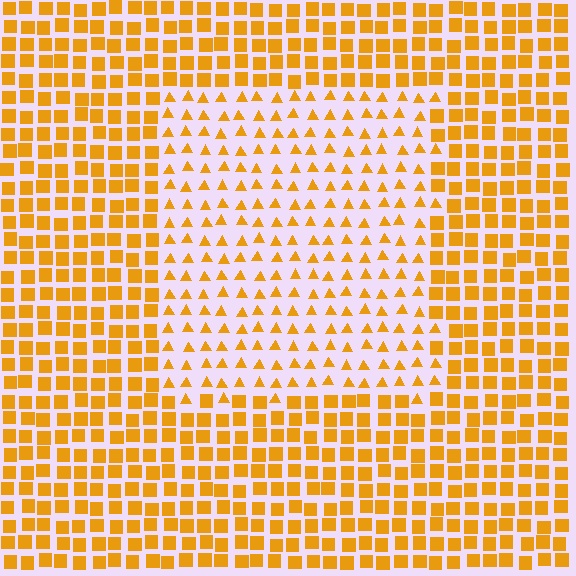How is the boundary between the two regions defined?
The boundary is defined by a change in element shape: triangles inside vs. squares outside. All elements share the same color and spacing.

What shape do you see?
I see a rectangle.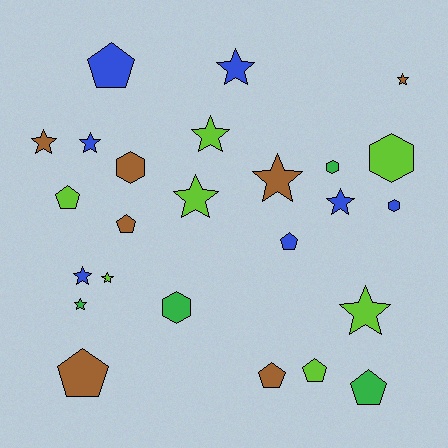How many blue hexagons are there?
There is 1 blue hexagon.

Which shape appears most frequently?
Star, with 12 objects.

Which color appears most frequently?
Blue, with 7 objects.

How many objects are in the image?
There are 25 objects.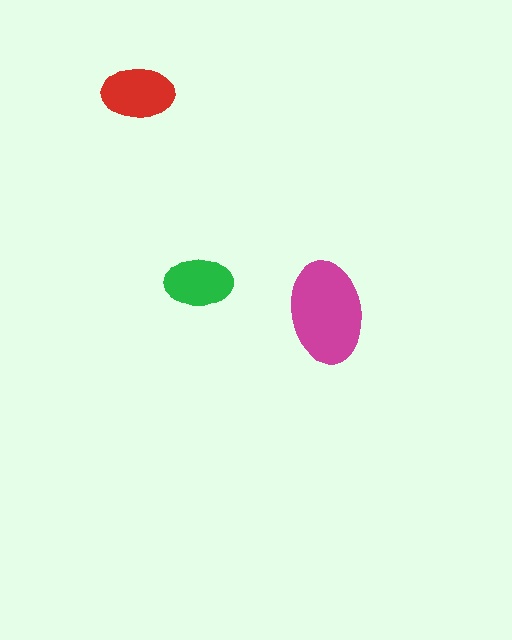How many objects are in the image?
There are 3 objects in the image.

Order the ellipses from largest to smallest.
the magenta one, the red one, the green one.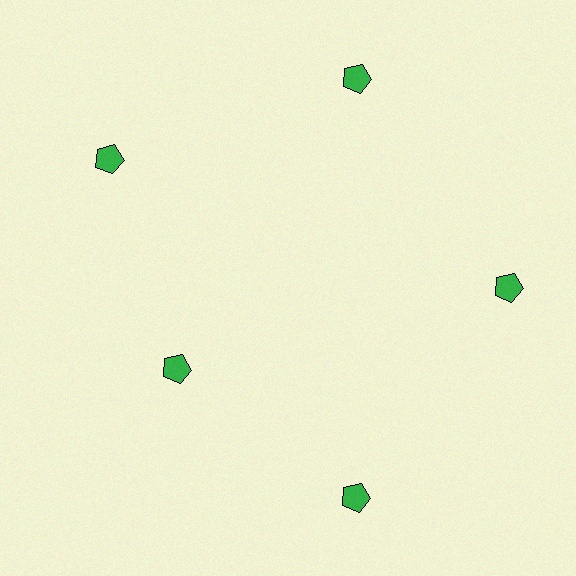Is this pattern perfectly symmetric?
No. The 5 green pentagons are arranged in a ring, but one element near the 8 o'clock position is pulled inward toward the center, breaking the 5-fold rotational symmetry.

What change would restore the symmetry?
The symmetry would be restored by moving it outward, back onto the ring so that all 5 pentagons sit at equal angles and equal distance from the center.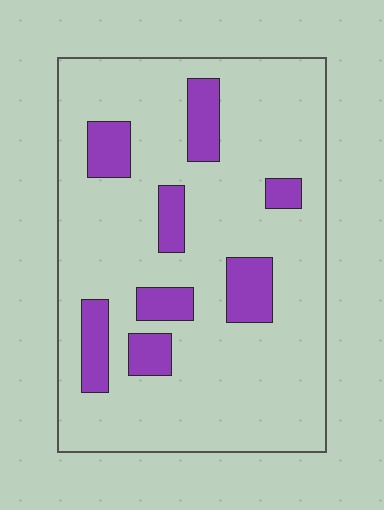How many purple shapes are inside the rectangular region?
8.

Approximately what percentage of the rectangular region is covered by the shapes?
Approximately 15%.